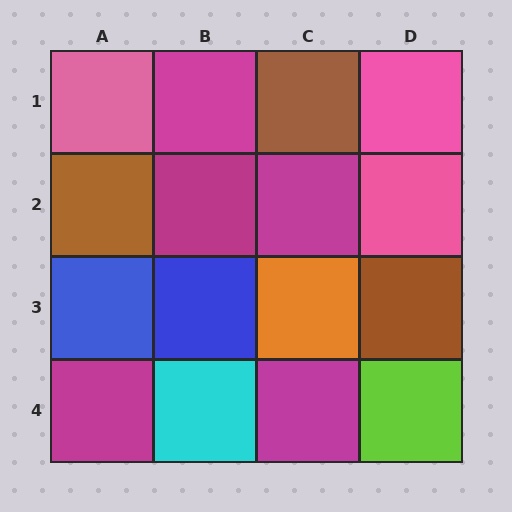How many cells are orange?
1 cell is orange.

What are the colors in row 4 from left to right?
Magenta, cyan, magenta, lime.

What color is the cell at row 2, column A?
Brown.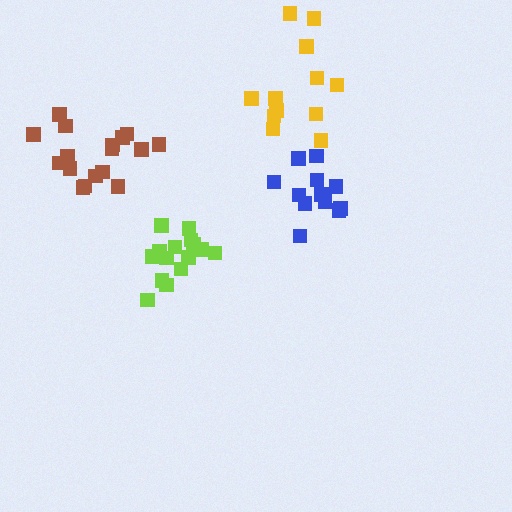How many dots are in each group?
Group 1: 12 dots, Group 2: 17 dots, Group 3: 12 dots, Group 4: 17 dots (58 total).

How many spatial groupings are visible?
There are 4 spatial groupings.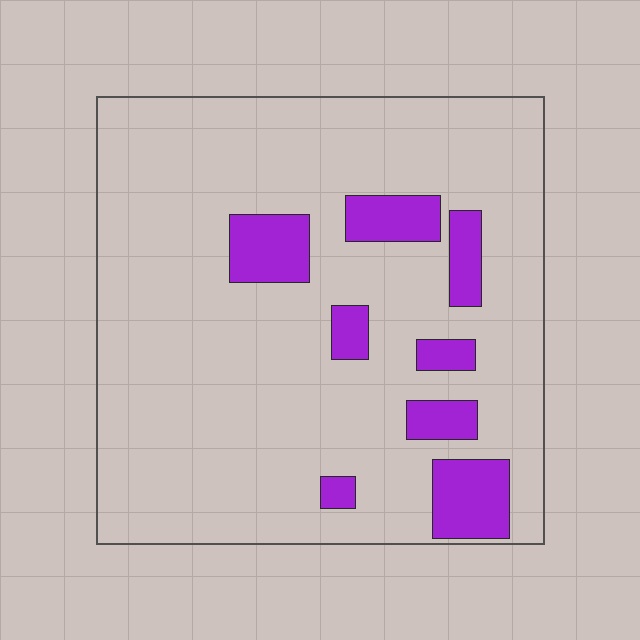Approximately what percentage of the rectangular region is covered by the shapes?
Approximately 15%.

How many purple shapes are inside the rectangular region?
8.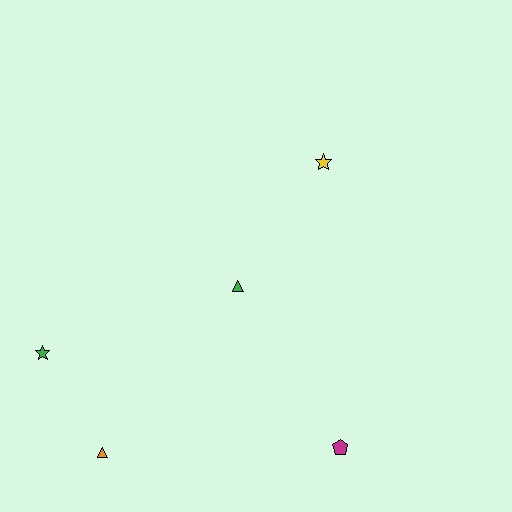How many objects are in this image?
There are 5 objects.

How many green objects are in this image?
There are 2 green objects.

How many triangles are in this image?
There are 2 triangles.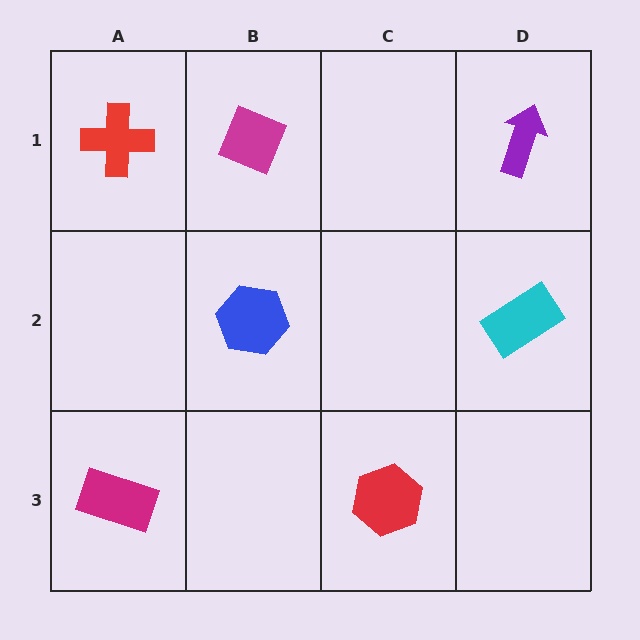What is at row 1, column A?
A red cross.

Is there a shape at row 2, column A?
No, that cell is empty.